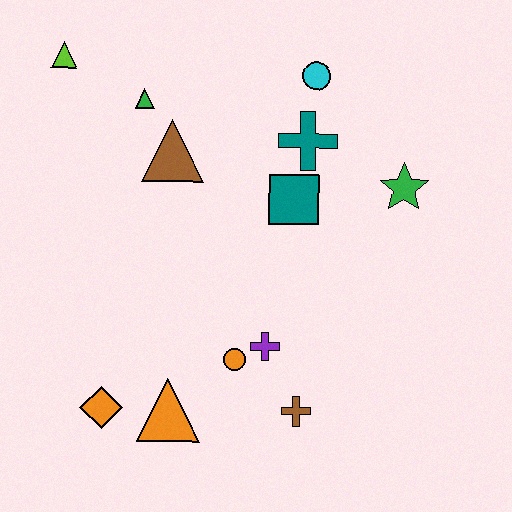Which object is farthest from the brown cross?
The lime triangle is farthest from the brown cross.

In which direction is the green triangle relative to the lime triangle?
The green triangle is to the right of the lime triangle.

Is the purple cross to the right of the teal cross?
No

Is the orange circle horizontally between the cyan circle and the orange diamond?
Yes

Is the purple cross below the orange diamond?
No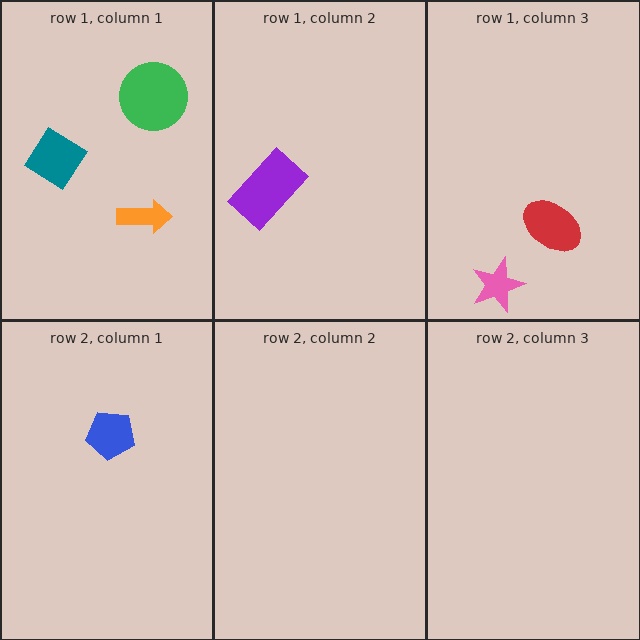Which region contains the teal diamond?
The row 1, column 1 region.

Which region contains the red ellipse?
The row 1, column 3 region.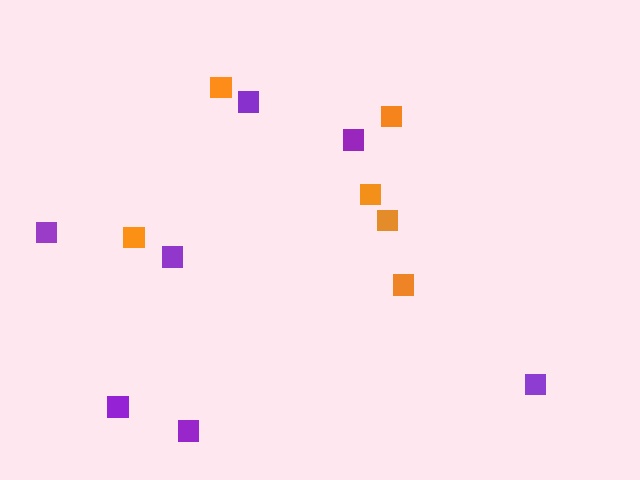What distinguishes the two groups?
There are 2 groups: one group of orange squares (6) and one group of purple squares (7).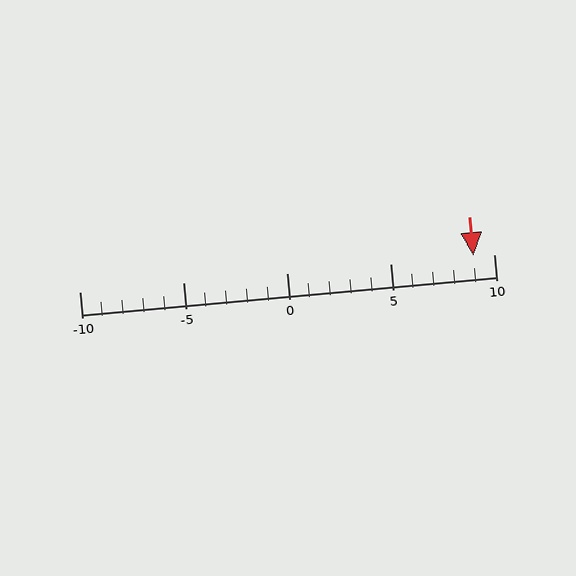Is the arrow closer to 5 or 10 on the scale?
The arrow is closer to 10.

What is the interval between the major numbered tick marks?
The major tick marks are spaced 5 units apart.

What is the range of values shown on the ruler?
The ruler shows values from -10 to 10.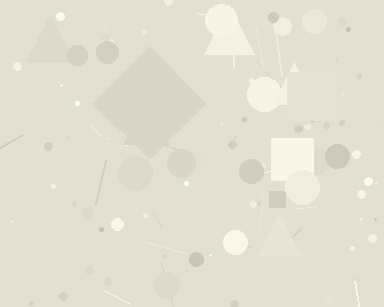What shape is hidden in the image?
A diamond is hidden in the image.